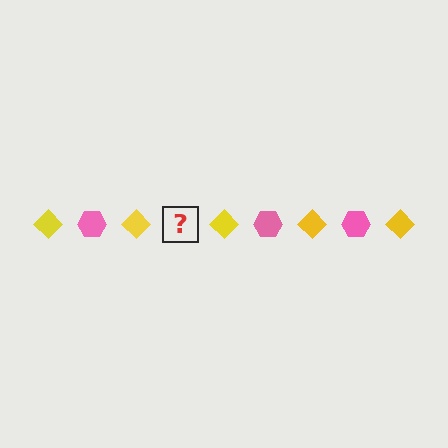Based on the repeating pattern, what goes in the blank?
The blank should be a pink hexagon.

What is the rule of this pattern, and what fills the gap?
The rule is that the pattern alternates between yellow diamond and pink hexagon. The gap should be filled with a pink hexagon.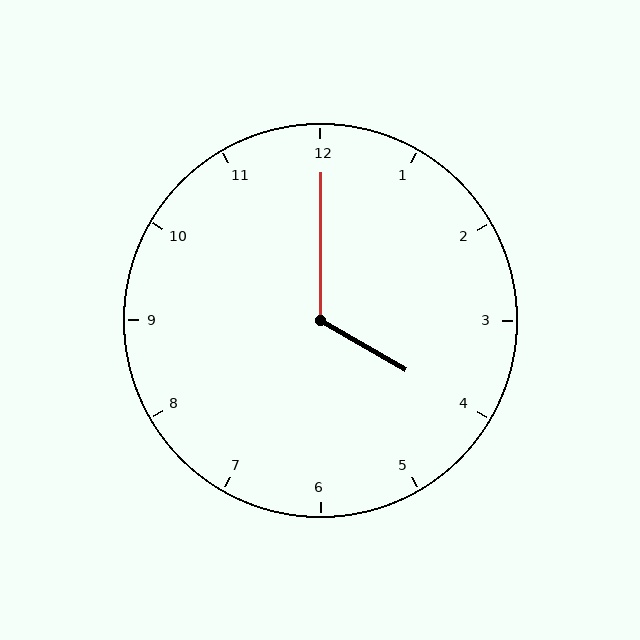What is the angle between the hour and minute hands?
Approximately 120 degrees.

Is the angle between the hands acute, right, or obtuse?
It is obtuse.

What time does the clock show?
4:00.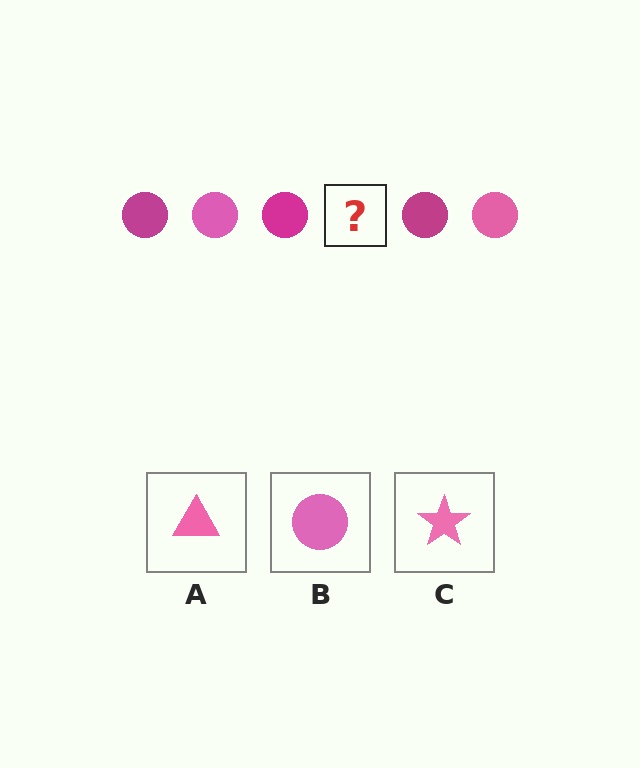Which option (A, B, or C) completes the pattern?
B.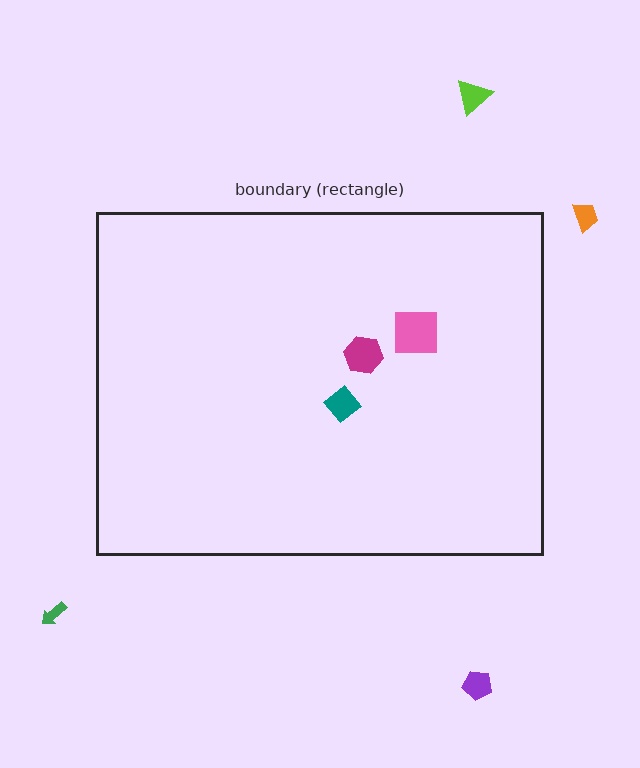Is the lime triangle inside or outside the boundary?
Outside.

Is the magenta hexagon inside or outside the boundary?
Inside.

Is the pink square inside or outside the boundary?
Inside.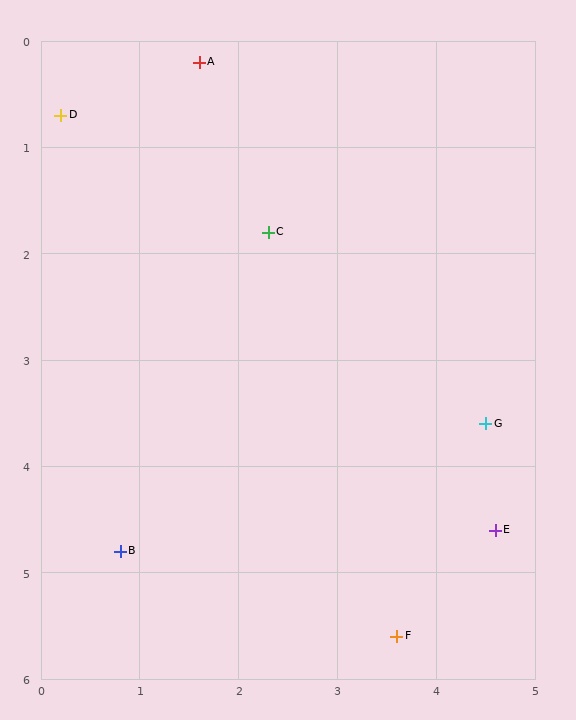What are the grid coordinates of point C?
Point C is at approximately (2.3, 1.8).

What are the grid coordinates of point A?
Point A is at approximately (1.6, 0.2).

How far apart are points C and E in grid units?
Points C and E are about 3.6 grid units apart.